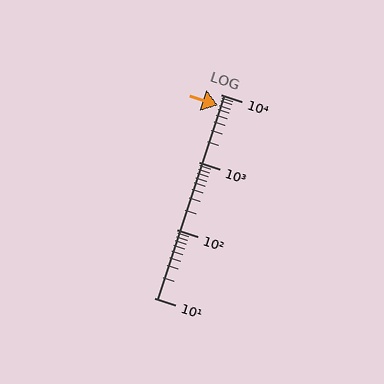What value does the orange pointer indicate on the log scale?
The pointer indicates approximately 6800.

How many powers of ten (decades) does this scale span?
The scale spans 3 decades, from 10 to 10000.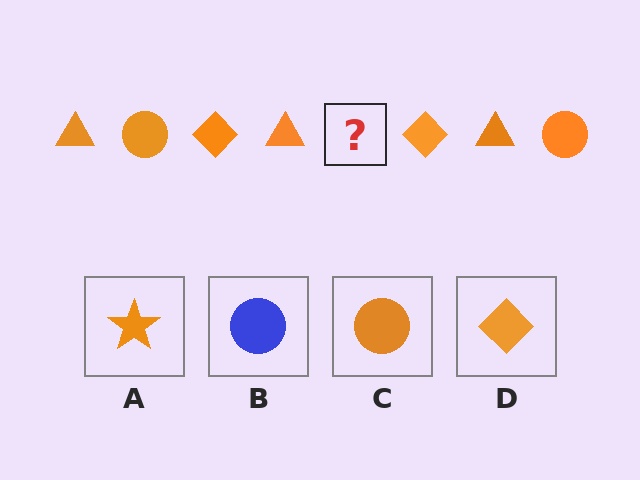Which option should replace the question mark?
Option C.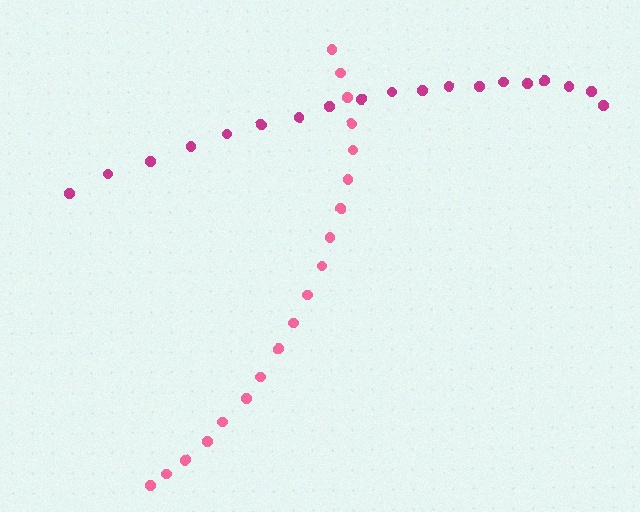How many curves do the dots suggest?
There are 2 distinct paths.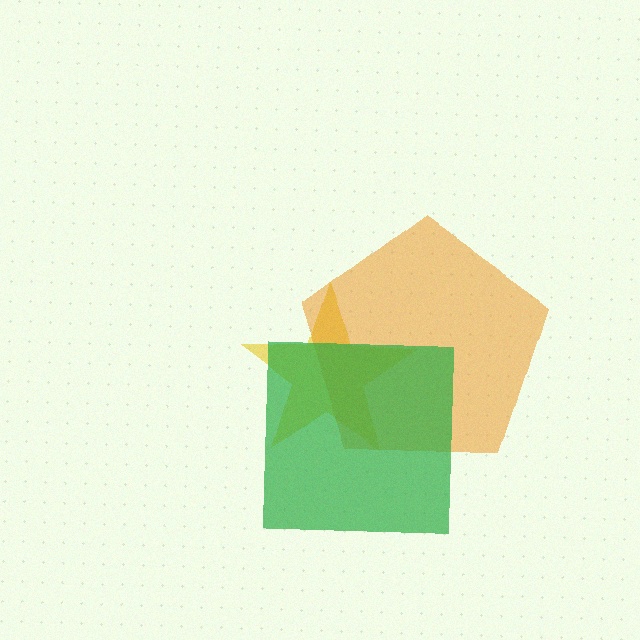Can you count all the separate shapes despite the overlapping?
Yes, there are 3 separate shapes.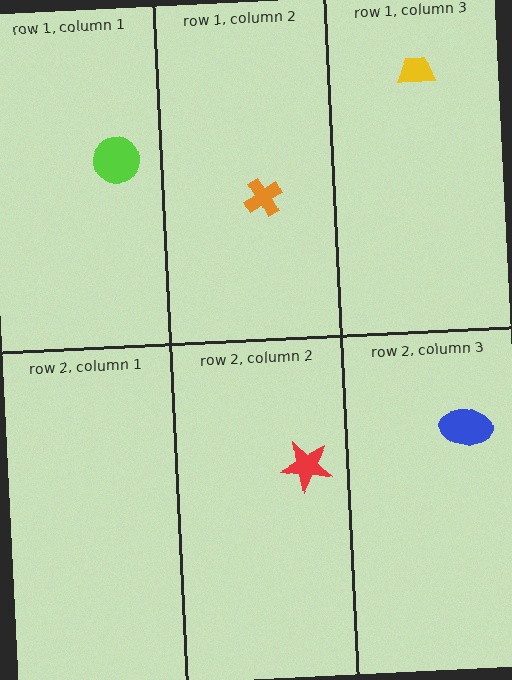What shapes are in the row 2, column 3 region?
The blue ellipse.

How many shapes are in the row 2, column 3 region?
1.